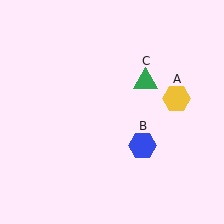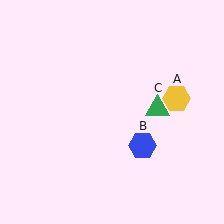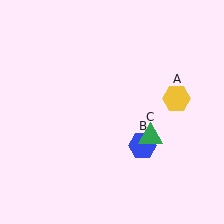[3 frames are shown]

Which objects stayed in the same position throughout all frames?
Yellow hexagon (object A) and blue hexagon (object B) remained stationary.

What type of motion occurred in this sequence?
The green triangle (object C) rotated clockwise around the center of the scene.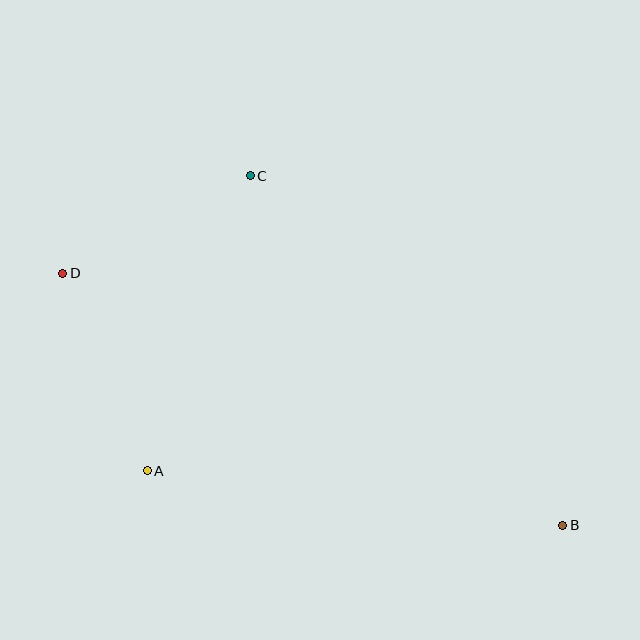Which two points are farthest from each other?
Points B and D are farthest from each other.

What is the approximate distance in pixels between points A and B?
The distance between A and B is approximately 419 pixels.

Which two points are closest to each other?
Points C and D are closest to each other.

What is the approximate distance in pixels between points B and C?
The distance between B and C is approximately 469 pixels.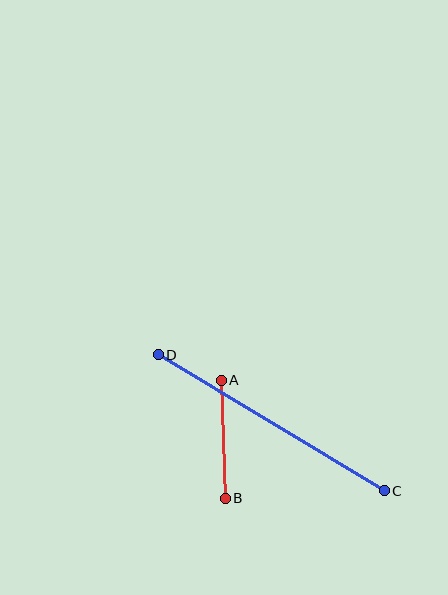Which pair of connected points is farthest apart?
Points C and D are farthest apart.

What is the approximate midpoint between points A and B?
The midpoint is at approximately (223, 439) pixels.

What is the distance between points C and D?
The distance is approximately 264 pixels.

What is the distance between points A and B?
The distance is approximately 118 pixels.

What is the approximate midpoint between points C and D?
The midpoint is at approximately (271, 423) pixels.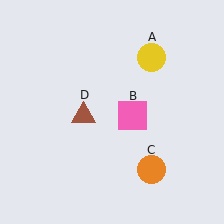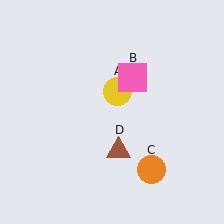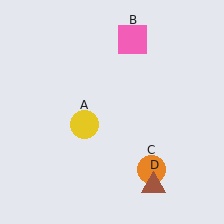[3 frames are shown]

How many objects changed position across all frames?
3 objects changed position: yellow circle (object A), pink square (object B), brown triangle (object D).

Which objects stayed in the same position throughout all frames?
Orange circle (object C) remained stationary.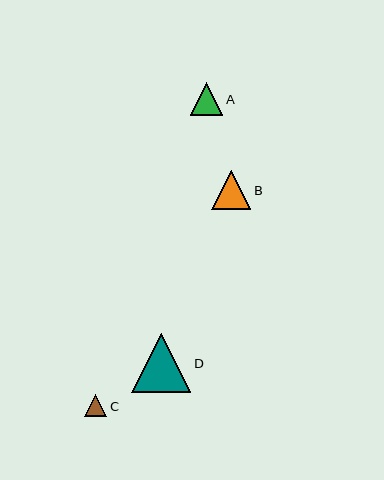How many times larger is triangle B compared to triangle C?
Triangle B is approximately 1.8 times the size of triangle C.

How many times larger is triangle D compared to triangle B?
Triangle D is approximately 1.5 times the size of triangle B.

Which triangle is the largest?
Triangle D is the largest with a size of approximately 59 pixels.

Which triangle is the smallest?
Triangle C is the smallest with a size of approximately 22 pixels.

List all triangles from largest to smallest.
From largest to smallest: D, B, A, C.